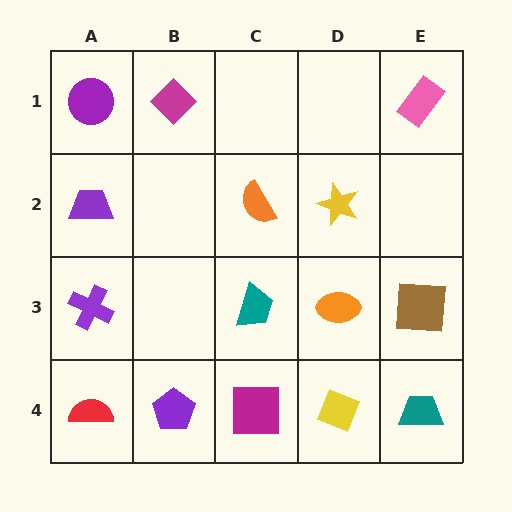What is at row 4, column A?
A red semicircle.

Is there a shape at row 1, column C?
No, that cell is empty.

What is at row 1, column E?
A pink rectangle.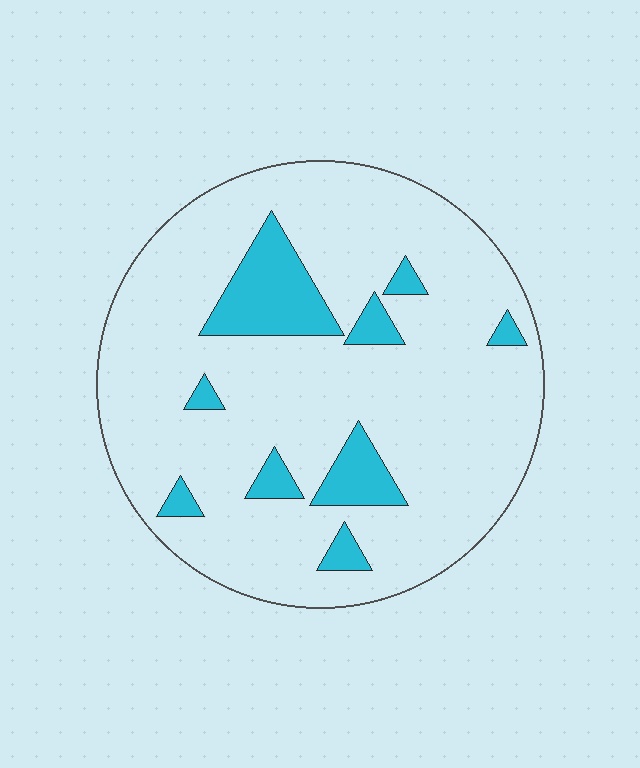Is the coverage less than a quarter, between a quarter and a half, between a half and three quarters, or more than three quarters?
Less than a quarter.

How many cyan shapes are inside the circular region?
9.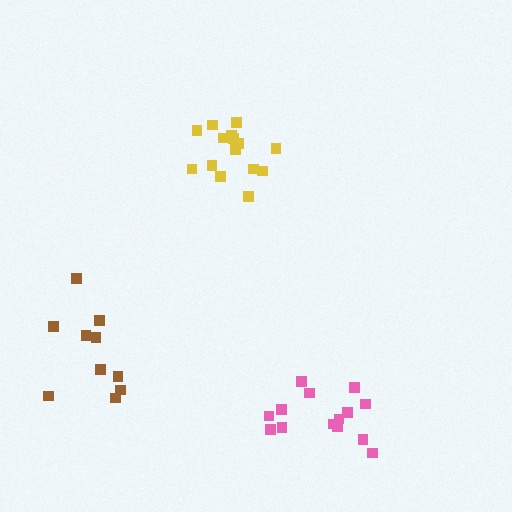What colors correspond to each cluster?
The clusters are colored: pink, brown, yellow.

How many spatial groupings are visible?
There are 3 spatial groupings.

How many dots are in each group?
Group 1: 14 dots, Group 2: 10 dots, Group 3: 15 dots (39 total).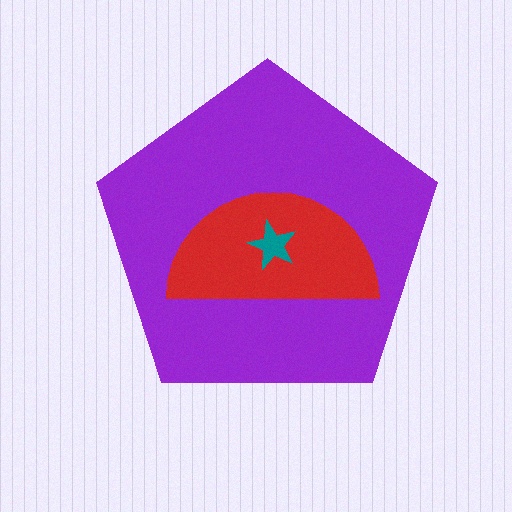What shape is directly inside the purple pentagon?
The red semicircle.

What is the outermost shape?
The purple pentagon.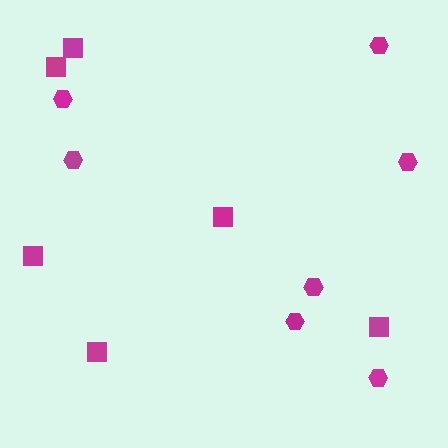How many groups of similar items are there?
There are 2 groups: one group of squares (6) and one group of hexagons (7).